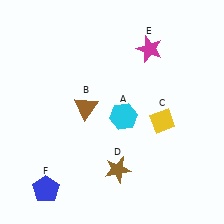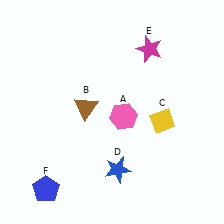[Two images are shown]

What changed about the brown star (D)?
In Image 1, D is brown. In Image 2, it changed to blue.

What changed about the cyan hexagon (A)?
In Image 1, A is cyan. In Image 2, it changed to pink.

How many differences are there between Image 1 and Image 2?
There are 2 differences between the two images.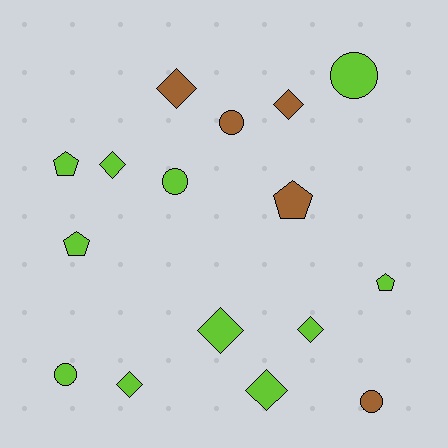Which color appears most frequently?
Lime, with 11 objects.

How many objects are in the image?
There are 16 objects.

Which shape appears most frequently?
Diamond, with 7 objects.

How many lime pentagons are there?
There are 3 lime pentagons.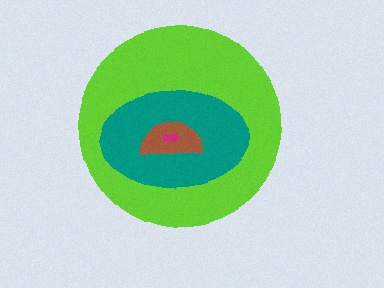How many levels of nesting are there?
4.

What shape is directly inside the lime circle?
The teal ellipse.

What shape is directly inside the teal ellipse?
The brown semicircle.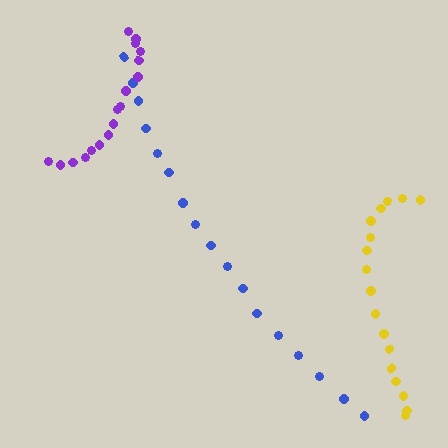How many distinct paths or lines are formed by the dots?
There are 3 distinct paths.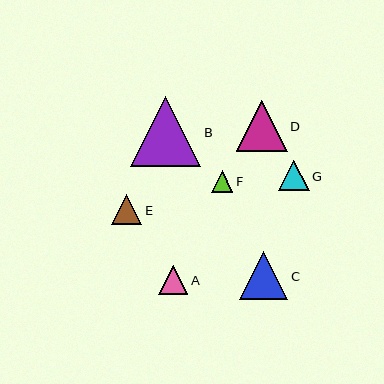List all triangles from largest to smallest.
From largest to smallest: B, D, C, E, G, A, F.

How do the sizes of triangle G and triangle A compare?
Triangle G and triangle A are approximately the same size.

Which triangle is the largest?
Triangle B is the largest with a size of approximately 70 pixels.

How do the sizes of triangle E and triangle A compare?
Triangle E and triangle A are approximately the same size.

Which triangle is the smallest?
Triangle F is the smallest with a size of approximately 21 pixels.